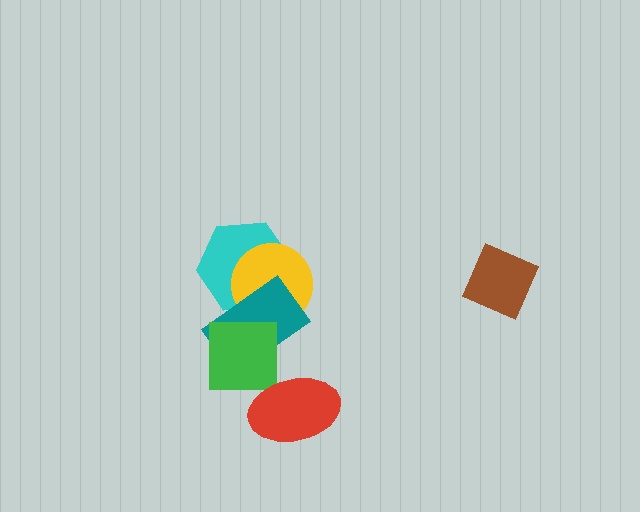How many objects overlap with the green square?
1 object overlaps with the green square.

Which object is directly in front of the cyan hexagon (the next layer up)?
The yellow circle is directly in front of the cyan hexagon.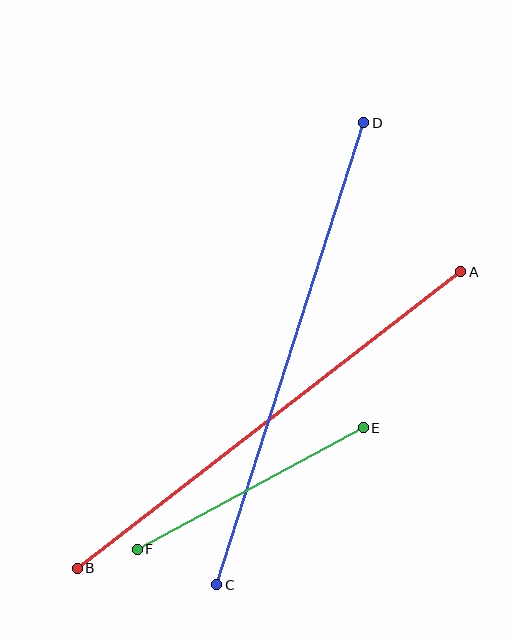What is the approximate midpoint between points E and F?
The midpoint is at approximately (250, 489) pixels.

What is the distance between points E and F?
The distance is approximately 256 pixels.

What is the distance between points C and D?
The distance is approximately 485 pixels.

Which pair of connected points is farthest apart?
Points A and B are farthest apart.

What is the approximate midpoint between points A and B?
The midpoint is at approximately (269, 420) pixels.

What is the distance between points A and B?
The distance is approximately 485 pixels.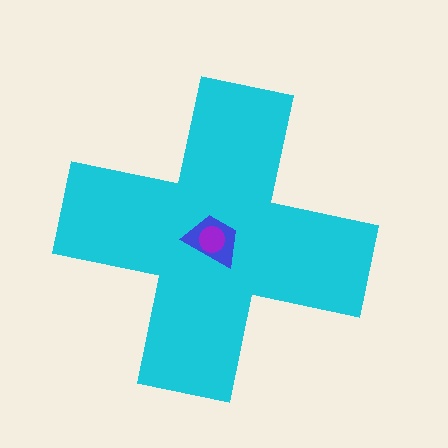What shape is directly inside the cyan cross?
The blue trapezoid.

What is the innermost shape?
The purple circle.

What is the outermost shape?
The cyan cross.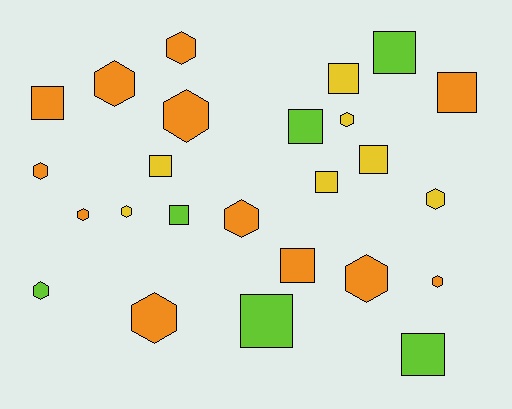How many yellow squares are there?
There are 4 yellow squares.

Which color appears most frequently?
Orange, with 12 objects.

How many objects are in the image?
There are 25 objects.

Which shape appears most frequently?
Hexagon, with 13 objects.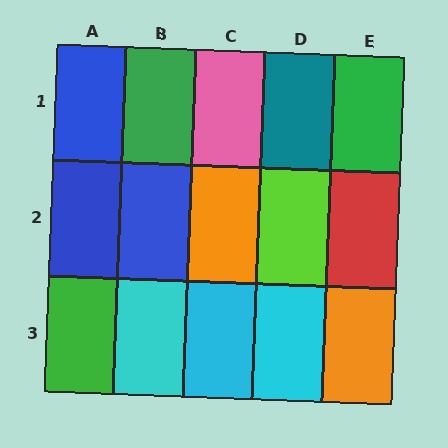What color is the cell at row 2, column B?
Blue.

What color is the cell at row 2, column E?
Red.